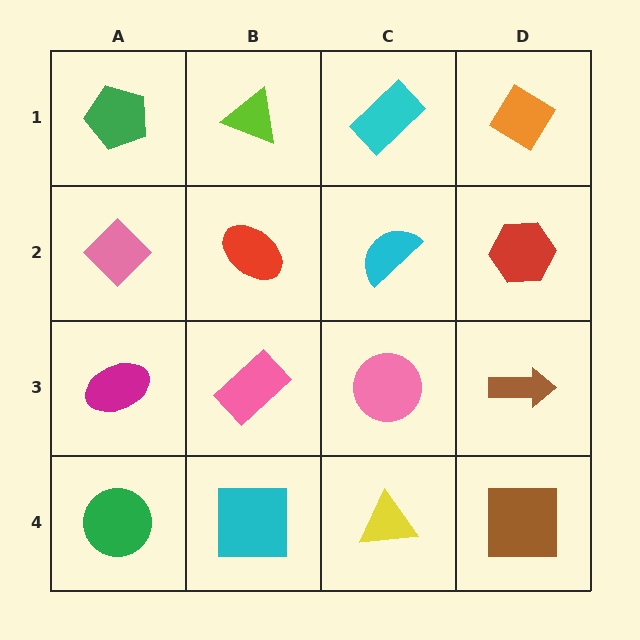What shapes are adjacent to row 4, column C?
A pink circle (row 3, column C), a cyan square (row 4, column B), a brown square (row 4, column D).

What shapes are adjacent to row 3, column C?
A cyan semicircle (row 2, column C), a yellow triangle (row 4, column C), a pink rectangle (row 3, column B), a brown arrow (row 3, column D).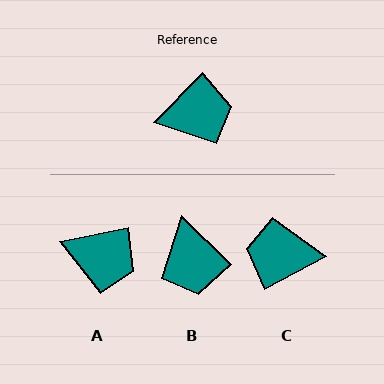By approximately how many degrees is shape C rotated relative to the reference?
Approximately 162 degrees counter-clockwise.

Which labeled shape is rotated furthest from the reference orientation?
C, about 162 degrees away.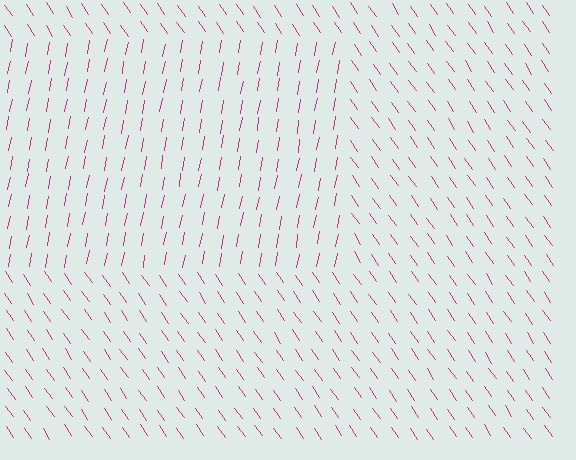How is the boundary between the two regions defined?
The boundary is defined purely by a change in line orientation (approximately 45 degrees difference). All lines are the same color and thickness.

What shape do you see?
I see a rectangle.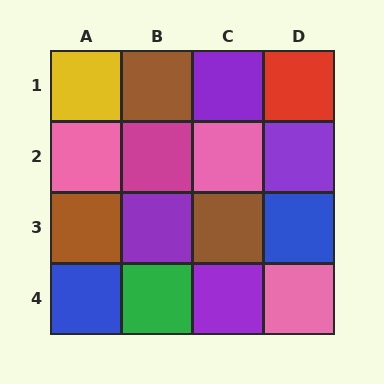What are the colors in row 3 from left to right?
Brown, purple, brown, blue.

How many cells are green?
1 cell is green.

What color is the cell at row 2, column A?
Pink.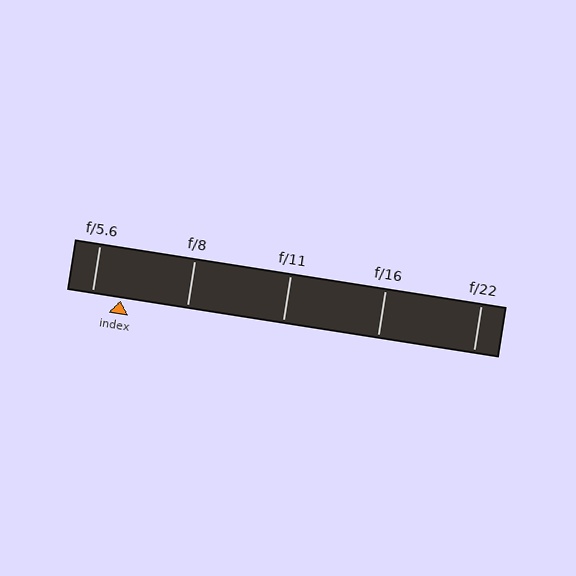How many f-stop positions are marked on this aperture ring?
There are 5 f-stop positions marked.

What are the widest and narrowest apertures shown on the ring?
The widest aperture shown is f/5.6 and the narrowest is f/22.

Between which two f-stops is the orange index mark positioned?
The index mark is between f/5.6 and f/8.